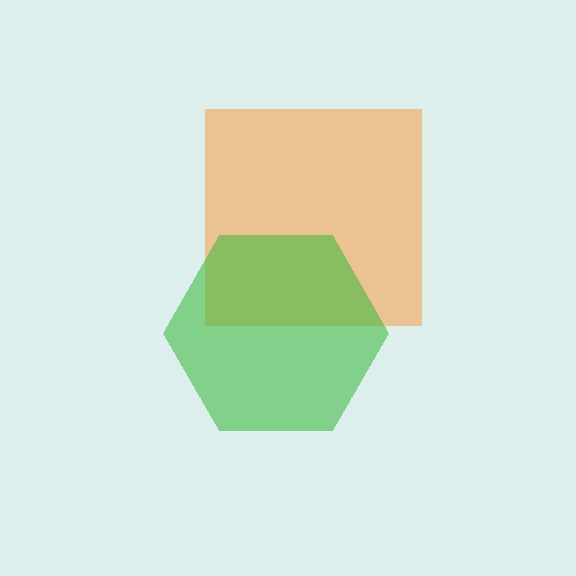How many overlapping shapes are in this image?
There are 2 overlapping shapes in the image.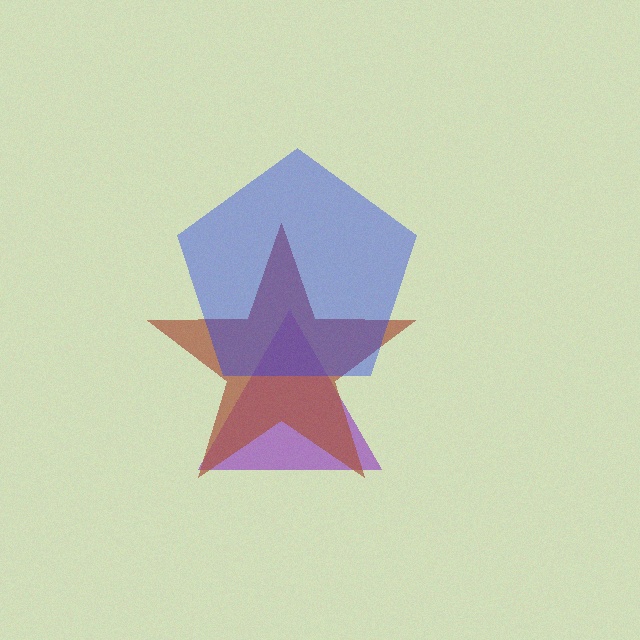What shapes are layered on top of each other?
The layered shapes are: a purple triangle, a brown star, a blue pentagon.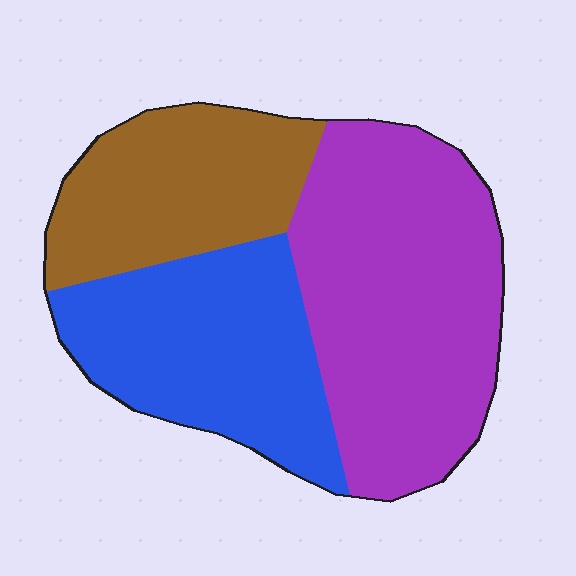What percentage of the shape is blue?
Blue covers about 30% of the shape.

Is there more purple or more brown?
Purple.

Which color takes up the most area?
Purple, at roughly 45%.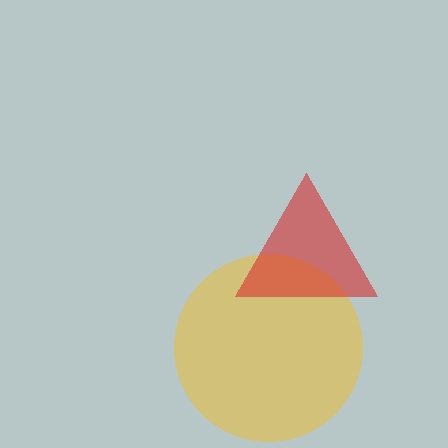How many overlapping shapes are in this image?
There are 2 overlapping shapes in the image.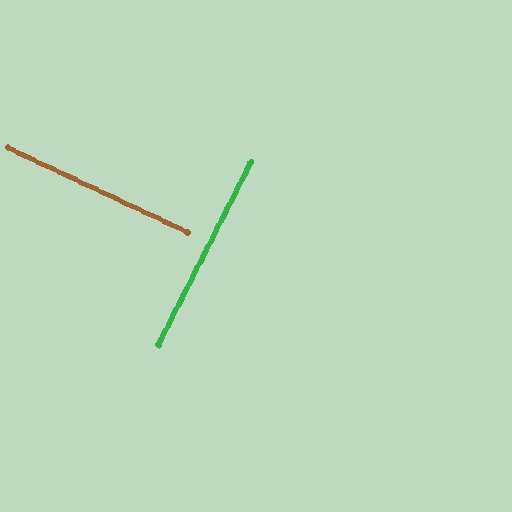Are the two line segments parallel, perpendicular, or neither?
Perpendicular — they meet at approximately 88°.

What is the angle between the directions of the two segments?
Approximately 88 degrees.